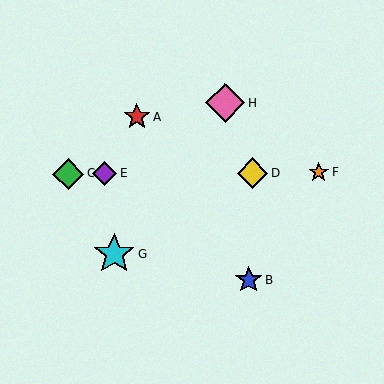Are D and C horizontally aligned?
Yes, both are at y≈173.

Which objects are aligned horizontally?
Objects C, D, E, F are aligned horizontally.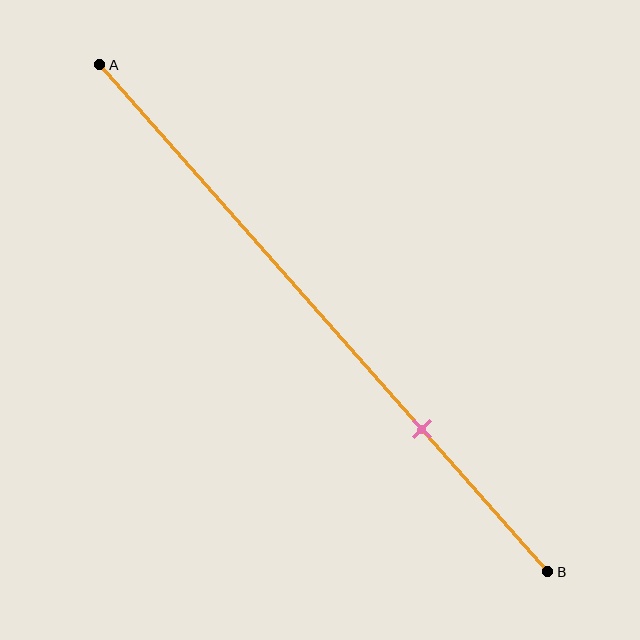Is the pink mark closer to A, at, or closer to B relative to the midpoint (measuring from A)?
The pink mark is closer to point B than the midpoint of segment AB.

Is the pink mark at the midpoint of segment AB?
No, the mark is at about 70% from A, not at the 50% midpoint.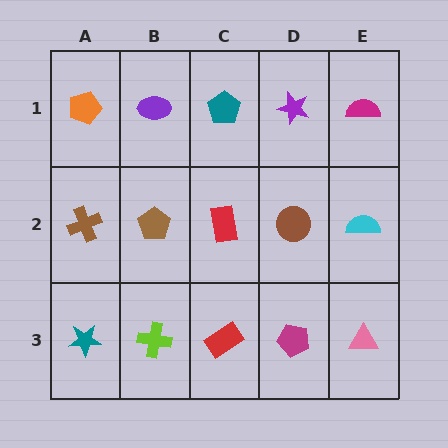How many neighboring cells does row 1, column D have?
3.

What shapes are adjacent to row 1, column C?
A red rectangle (row 2, column C), a purple ellipse (row 1, column B), a purple star (row 1, column D).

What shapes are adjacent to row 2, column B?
A purple ellipse (row 1, column B), a lime cross (row 3, column B), a brown cross (row 2, column A), a red rectangle (row 2, column C).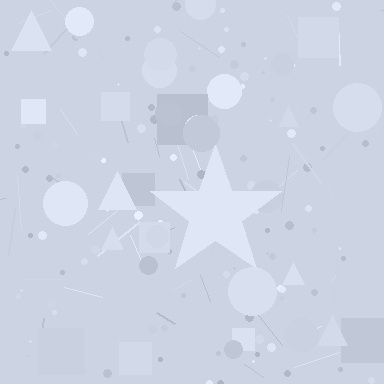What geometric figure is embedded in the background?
A star is embedded in the background.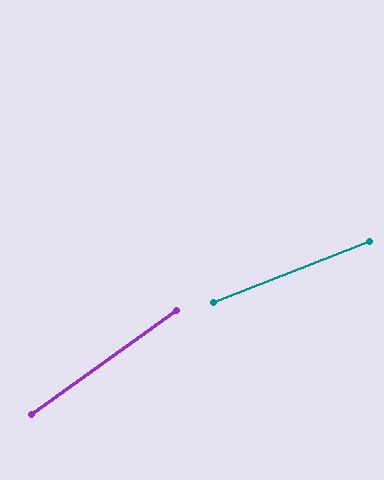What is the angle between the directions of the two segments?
Approximately 15 degrees.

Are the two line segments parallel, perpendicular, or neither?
Neither parallel nor perpendicular — they differ by about 15°.